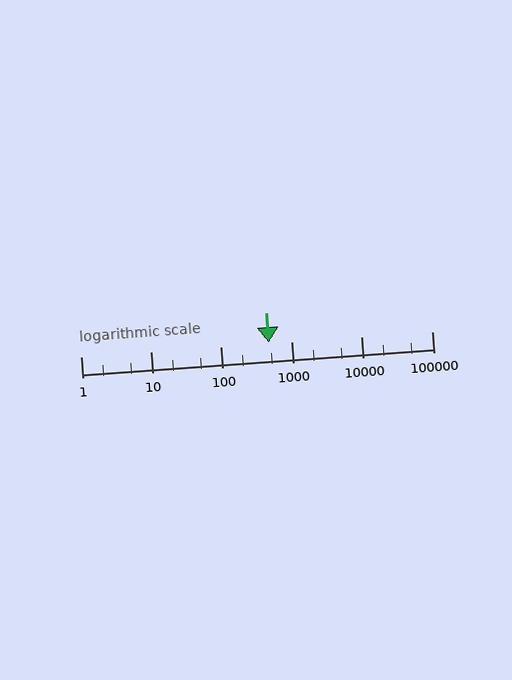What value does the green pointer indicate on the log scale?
The pointer indicates approximately 480.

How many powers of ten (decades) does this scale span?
The scale spans 5 decades, from 1 to 100000.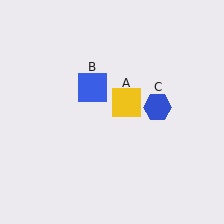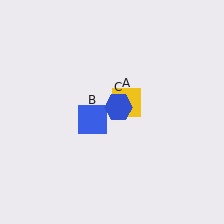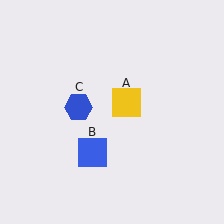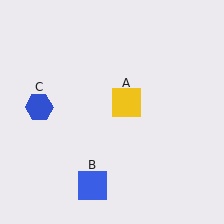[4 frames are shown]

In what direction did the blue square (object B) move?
The blue square (object B) moved down.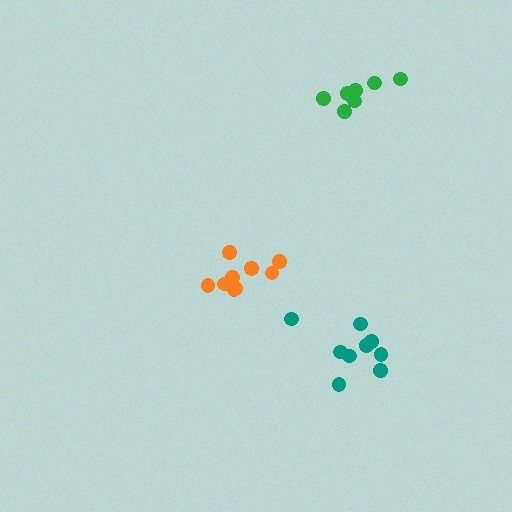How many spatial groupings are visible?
There are 3 spatial groupings.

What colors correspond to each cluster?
The clusters are colored: teal, orange, green.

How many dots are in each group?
Group 1: 9 dots, Group 2: 9 dots, Group 3: 7 dots (25 total).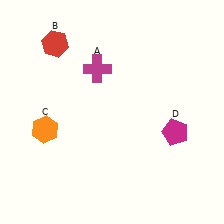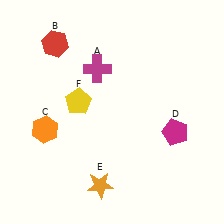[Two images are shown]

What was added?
An orange star (E), a yellow pentagon (F) were added in Image 2.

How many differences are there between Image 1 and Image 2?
There are 2 differences between the two images.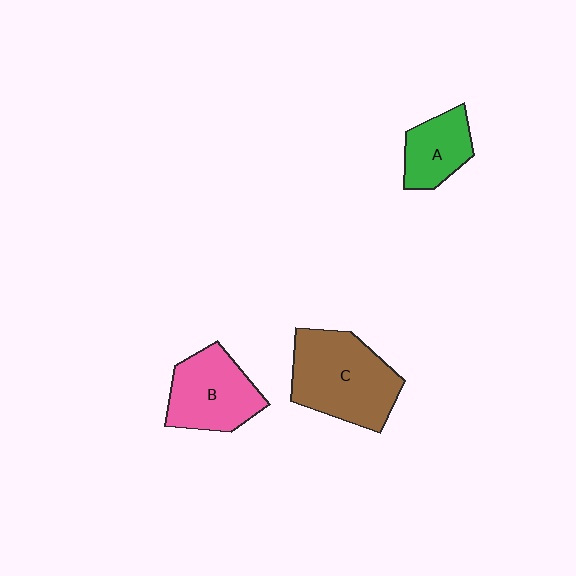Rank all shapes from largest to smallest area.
From largest to smallest: C (brown), B (pink), A (green).